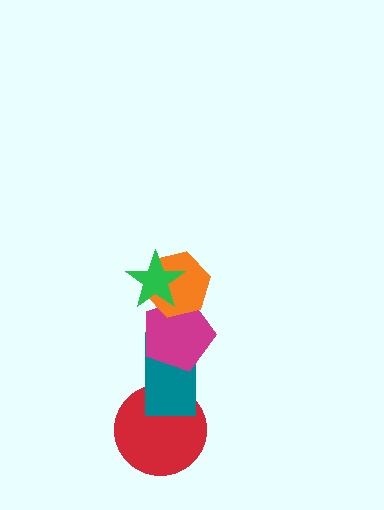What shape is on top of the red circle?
The teal rectangle is on top of the red circle.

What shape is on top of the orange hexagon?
The green star is on top of the orange hexagon.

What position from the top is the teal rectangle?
The teal rectangle is 4th from the top.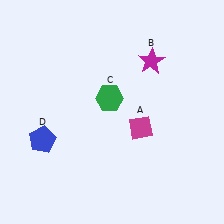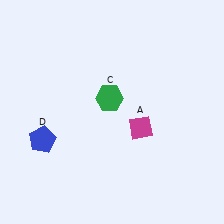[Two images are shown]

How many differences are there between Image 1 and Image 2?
There is 1 difference between the two images.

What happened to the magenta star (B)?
The magenta star (B) was removed in Image 2. It was in the top-right area of Image 1.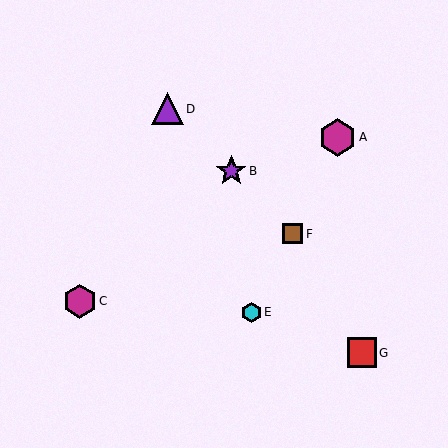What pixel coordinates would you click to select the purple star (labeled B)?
Click at (231, 171) to select the purple star B.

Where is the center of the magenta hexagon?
The center of the magenta hexagon is at (80, 301).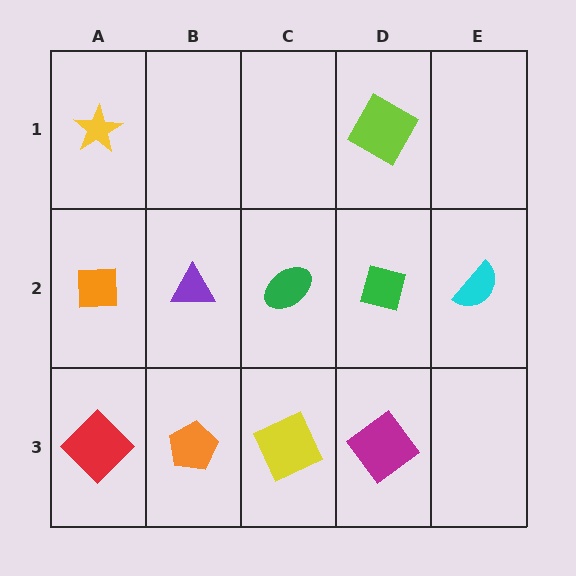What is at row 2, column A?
An orange square.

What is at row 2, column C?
A green ellipse.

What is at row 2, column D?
A green square.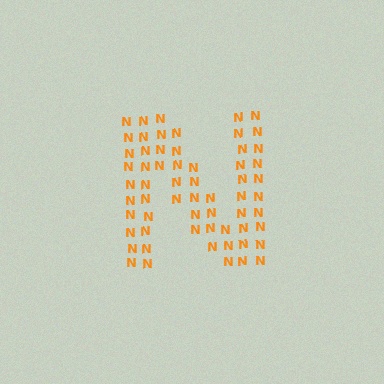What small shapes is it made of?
It is made of small letter N's.